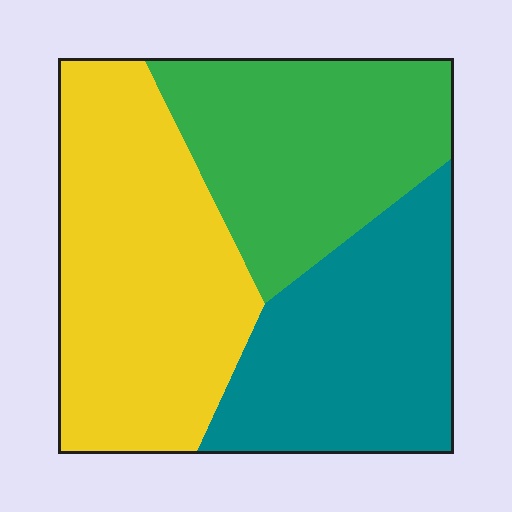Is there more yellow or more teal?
Yellow.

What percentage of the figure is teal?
Teal covers about 30% of the figure.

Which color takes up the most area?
Yellow, at roughly 40%.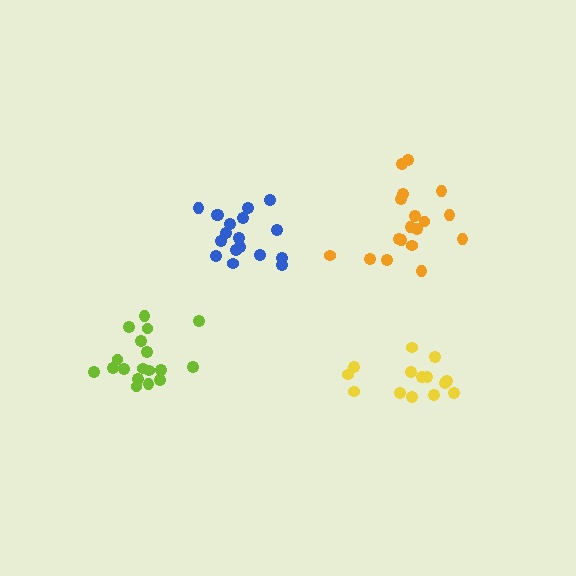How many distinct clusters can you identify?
There are 4 distinct clusters.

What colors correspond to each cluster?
The clusters are colored: blue, orange, yellow, lime.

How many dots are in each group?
Group 1: 18 dots, Group 2: 18 dots, Group 3: 14 dots, Group 4: 18 dots (68 total).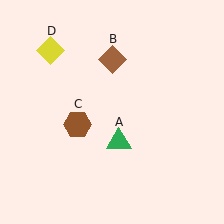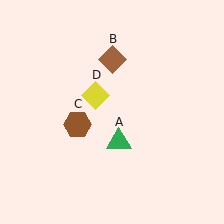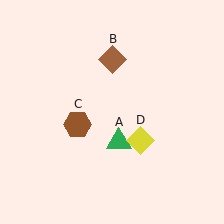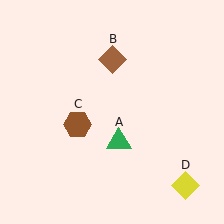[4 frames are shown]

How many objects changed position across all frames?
1 object changed position: yellow diamond (object D).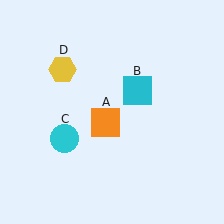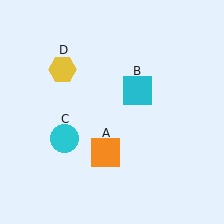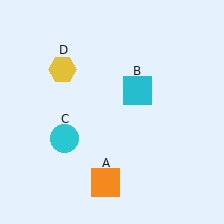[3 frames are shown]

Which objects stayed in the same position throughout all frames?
Cyan square (object B) and cyan circle (object C) and yellow hexagon (object D) remained stationary.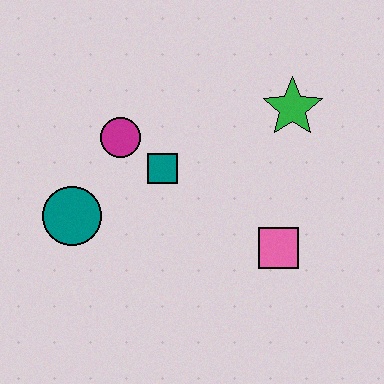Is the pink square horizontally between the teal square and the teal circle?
No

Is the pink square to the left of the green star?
Yes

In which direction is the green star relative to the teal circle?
The green star is to the right of the teal circle.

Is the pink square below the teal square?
Yes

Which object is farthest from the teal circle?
The green star is farthest from the teal circle.